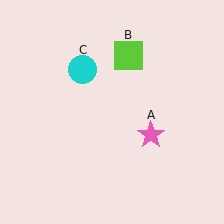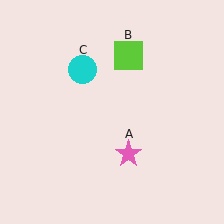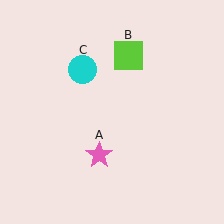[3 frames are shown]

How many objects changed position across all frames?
1 object changed position: pink star (object A).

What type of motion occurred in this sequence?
The pink star (object A) rotated clockwise around the center of the scene.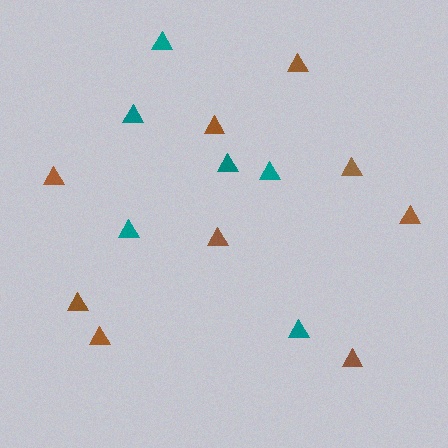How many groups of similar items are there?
There are 2 groups: one group of brown triangles (9) and one group of teal triangles (6).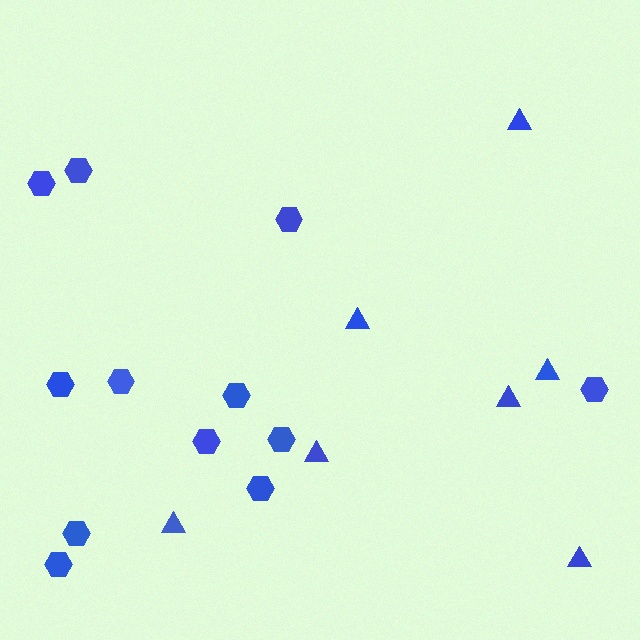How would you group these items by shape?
There are 2 groups: one group of hexagons (12) and one group of triangles (7).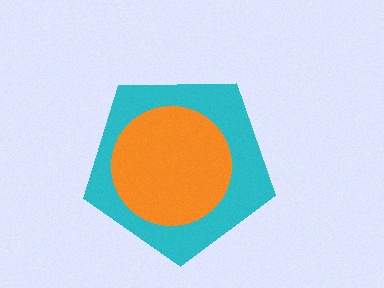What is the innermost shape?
The orange circle.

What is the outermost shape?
The cyan pentagon.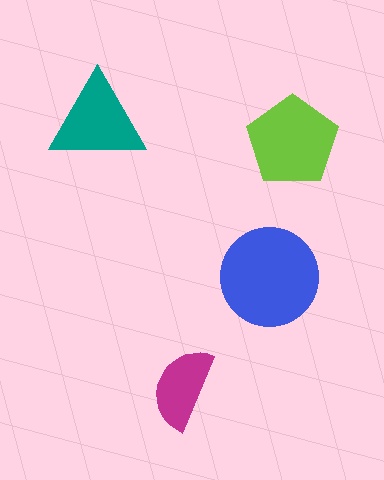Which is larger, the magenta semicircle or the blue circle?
The blue circle.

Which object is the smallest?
The magenta semicircle.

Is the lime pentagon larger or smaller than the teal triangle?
Larger.